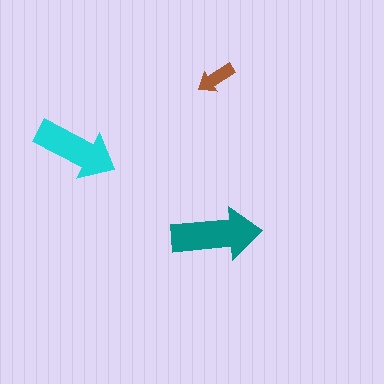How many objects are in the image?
There are 3 objects in the image.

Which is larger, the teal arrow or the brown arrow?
The teal one.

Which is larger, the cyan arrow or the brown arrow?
The cyan one.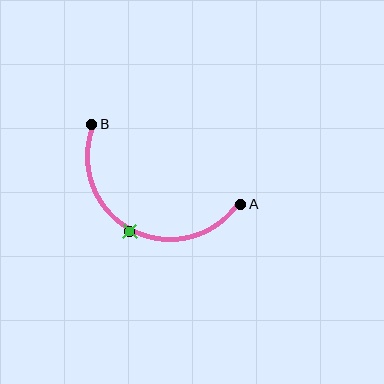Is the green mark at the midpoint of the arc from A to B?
Yes. The green mark lies on the arc at equal arc-length from both A and B — it is the arc midpoint.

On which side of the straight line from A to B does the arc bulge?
The arc bulges below the straight line connecting A and B.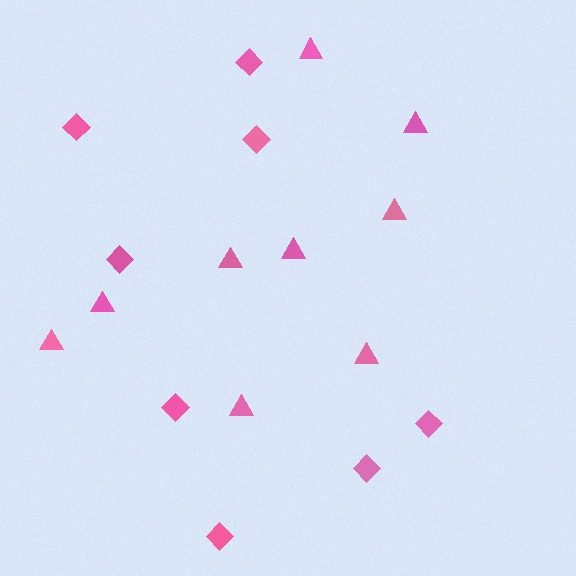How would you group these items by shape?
There are 2 groups: one group of triangles (9) and one group of diamonds (8).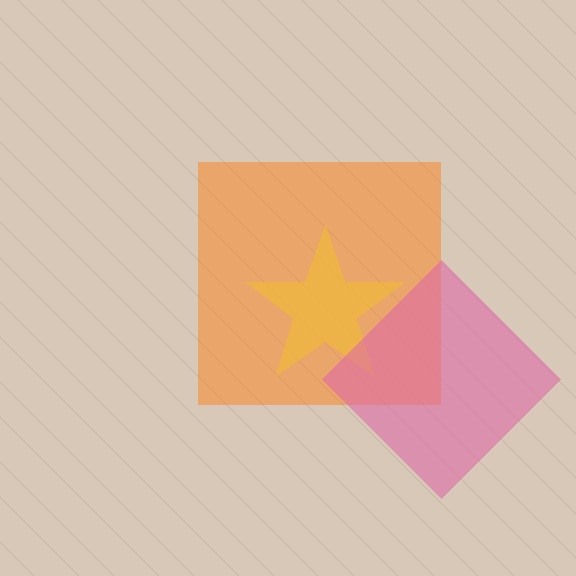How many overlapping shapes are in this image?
There are 3 overlapping shapes in the image.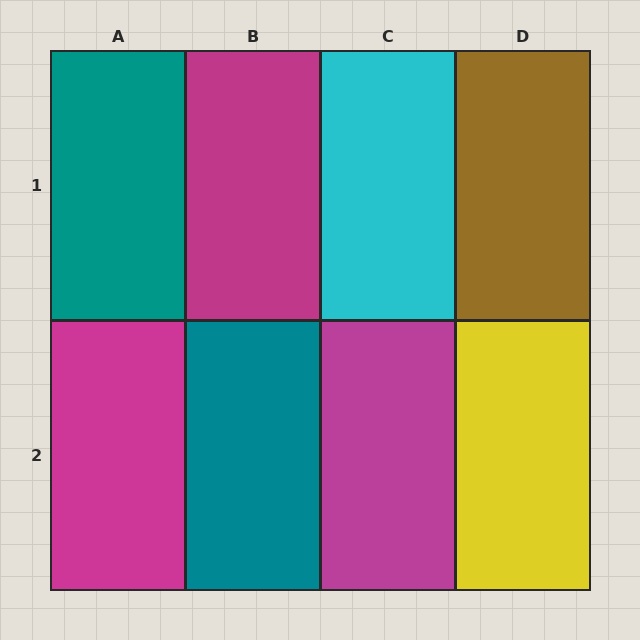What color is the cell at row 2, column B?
Teal.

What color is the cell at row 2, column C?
Magenta.